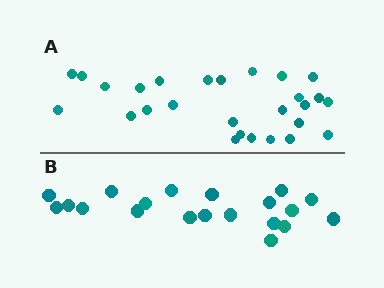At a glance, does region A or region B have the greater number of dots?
Region A (the top region) has more dots.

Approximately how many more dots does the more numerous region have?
Region A has roughly 8 or so more dots than region B.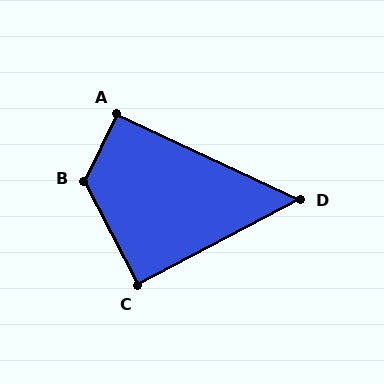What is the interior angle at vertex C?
Approximately 89 degrees (approximately right).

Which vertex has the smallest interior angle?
D, at approximately 53 degrees.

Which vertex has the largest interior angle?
B, at approximately 127 degrees.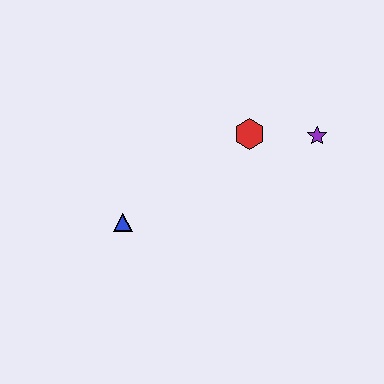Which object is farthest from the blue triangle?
The purple star is farthest from the blue triangle.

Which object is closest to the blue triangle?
The red hexagon is closest to the blue triangle.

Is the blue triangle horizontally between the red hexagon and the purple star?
No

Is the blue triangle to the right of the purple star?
No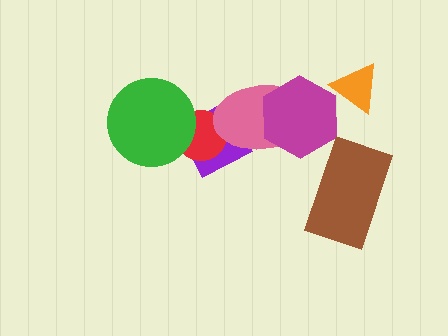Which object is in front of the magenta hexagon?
The orange triangle is in front of the magenta hexagon.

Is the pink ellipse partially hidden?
Yes, it is partially covered by another shape.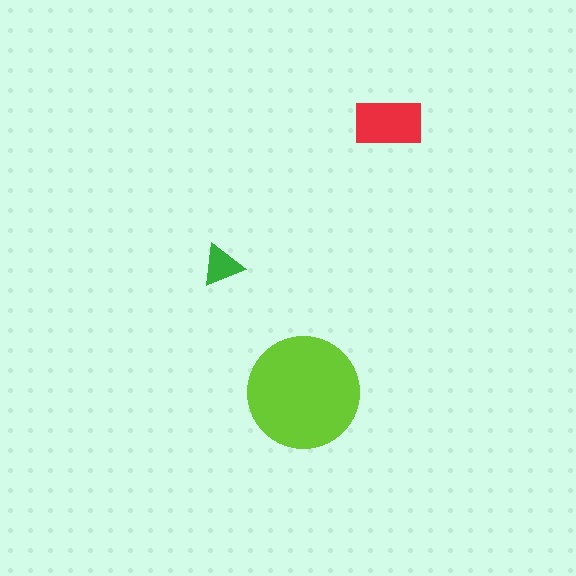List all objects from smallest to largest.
The green triangle, the red rectangle, the lime circle.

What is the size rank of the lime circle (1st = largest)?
1st.